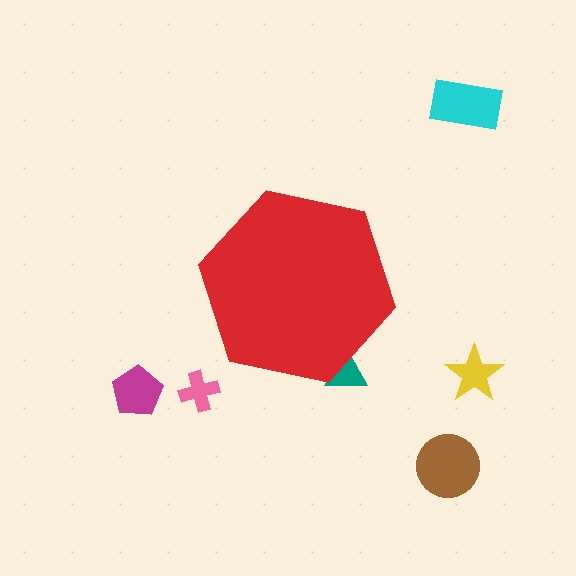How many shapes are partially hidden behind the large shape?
1 shape is partially hidden.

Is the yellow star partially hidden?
No, the yellow star is fully visible.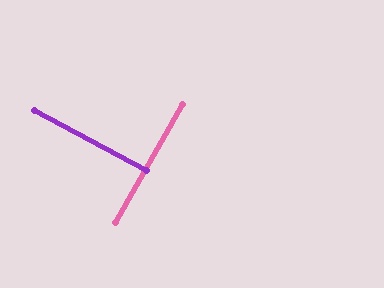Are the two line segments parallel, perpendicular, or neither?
Perpendicular — they meet at approximately 89°.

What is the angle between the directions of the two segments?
Approximately 89 degrees.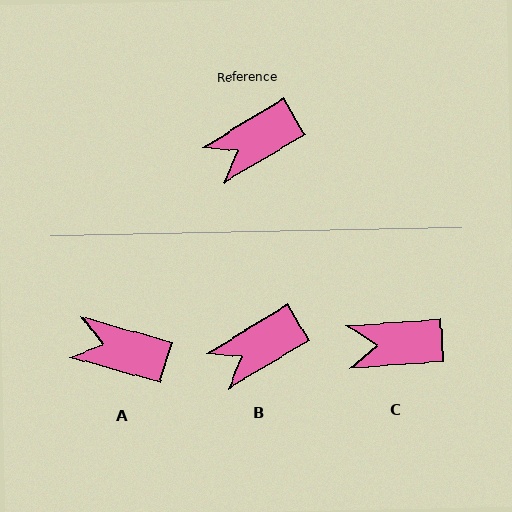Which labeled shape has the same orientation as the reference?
B.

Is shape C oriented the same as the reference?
No, it is off by about 27 degrees.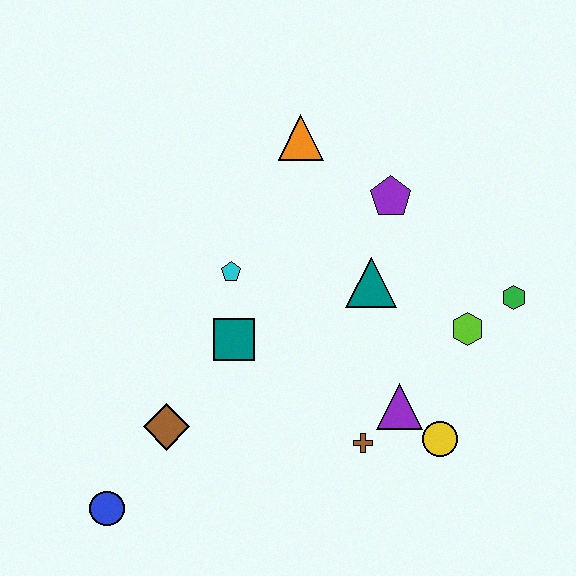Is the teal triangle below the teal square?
No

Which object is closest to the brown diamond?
The blue circle is closest to the brown diamond.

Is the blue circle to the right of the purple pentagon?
No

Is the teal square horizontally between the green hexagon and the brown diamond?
Yes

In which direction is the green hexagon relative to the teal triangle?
The green hexagon is to the right of the teal triangle.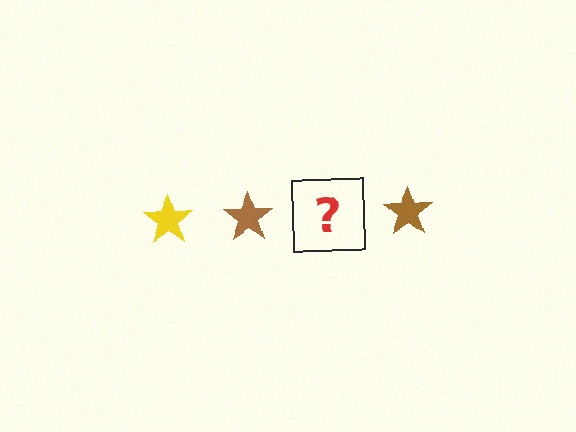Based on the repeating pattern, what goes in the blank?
The blank should be a yellow star.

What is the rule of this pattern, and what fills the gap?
The rule is that the pattern cycles through yellow, brown stars. The gap should be filled with a yellow star.